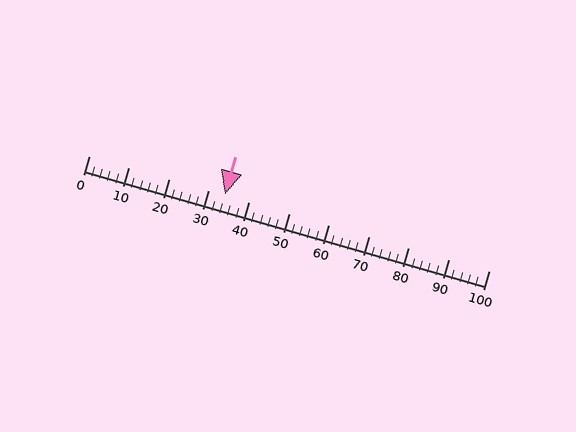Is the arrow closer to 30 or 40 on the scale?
The arrow is closer to 30.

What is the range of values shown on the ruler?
The ruler shows values from 0 to 100.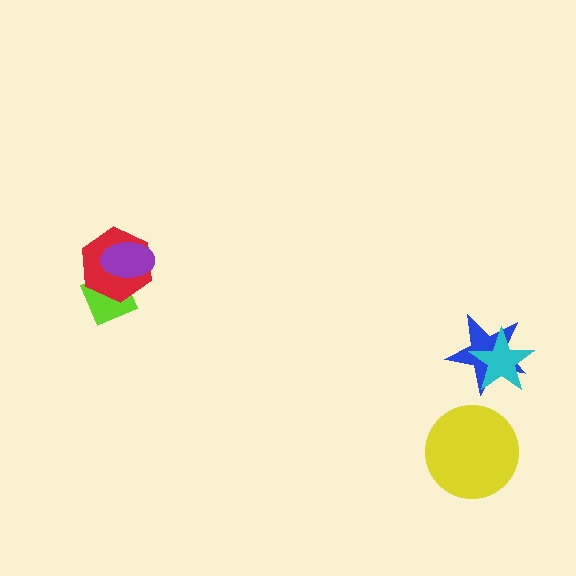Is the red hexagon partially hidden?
Yes, it is partially covered by another shape.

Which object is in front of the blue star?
The cyan star is in front of the blue star.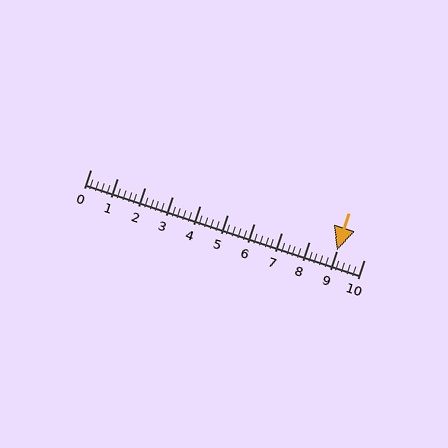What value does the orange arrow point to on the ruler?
The orange arrow points to approximately 9.0.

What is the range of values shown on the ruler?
The ruler shows values from 0 to 10.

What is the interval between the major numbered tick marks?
The major tick marks are spaced 1 units apart.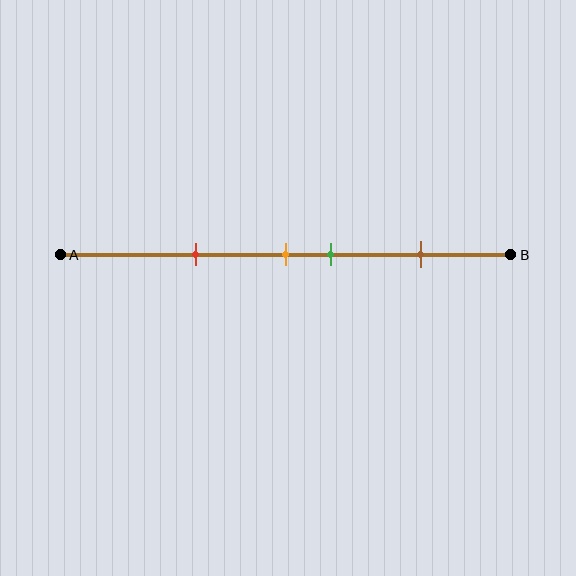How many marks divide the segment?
There are 4 marks dividing the segment.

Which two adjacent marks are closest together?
The orange and green marks are the closest adjacent pair.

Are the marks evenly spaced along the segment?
No, the marks are not evenly spaced.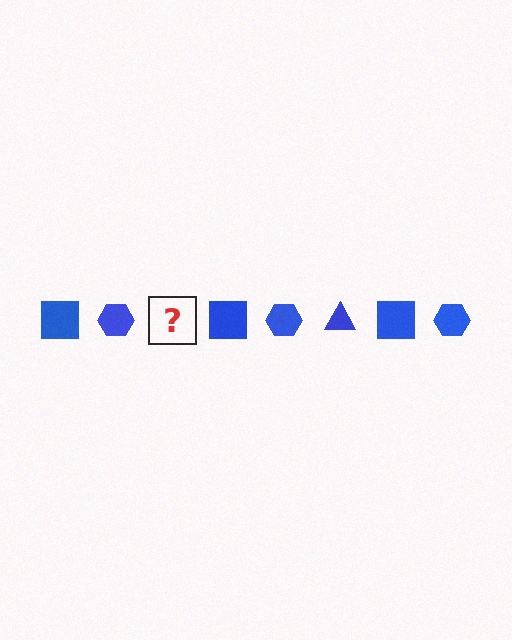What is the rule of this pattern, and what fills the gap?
The rule is that the pattern cycles through square, hexagon, triangle shapes in blue. The gap should be filled with a blue triangle.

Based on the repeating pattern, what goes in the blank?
The blank should be a blue triangle.